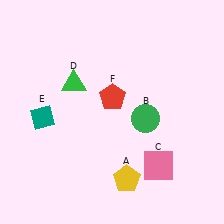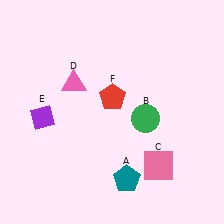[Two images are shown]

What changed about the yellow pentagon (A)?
In Image 1, A is yellow. In Image 2, it changed to teal.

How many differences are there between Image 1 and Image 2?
There are 3 differences between the two images.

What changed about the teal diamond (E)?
In Image 1, E is teal. In Image 2, it changed to purple.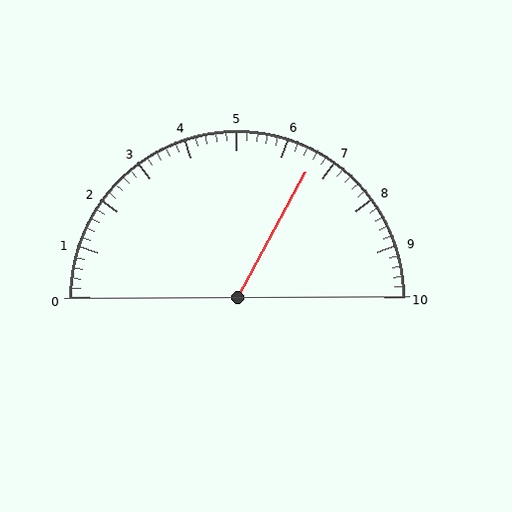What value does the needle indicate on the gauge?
The needle indicates approximately 6.6.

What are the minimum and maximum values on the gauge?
The gauge ranges from 0 to 10.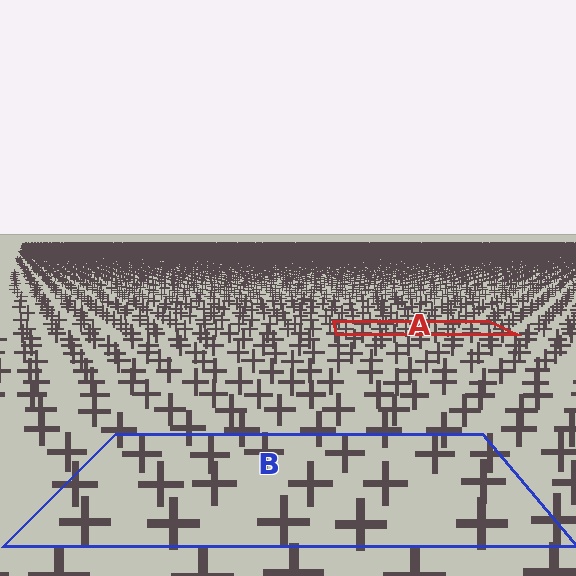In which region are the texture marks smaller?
The texture marks are smaller in region A, because it is farther away.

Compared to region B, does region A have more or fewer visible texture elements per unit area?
Region A has more texture elements per unit area — they are packed more densely because it is farther away.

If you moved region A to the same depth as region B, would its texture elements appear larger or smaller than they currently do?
They would appear larger. At a closer depth, the same texture elements are projected at a bigger on-screen size.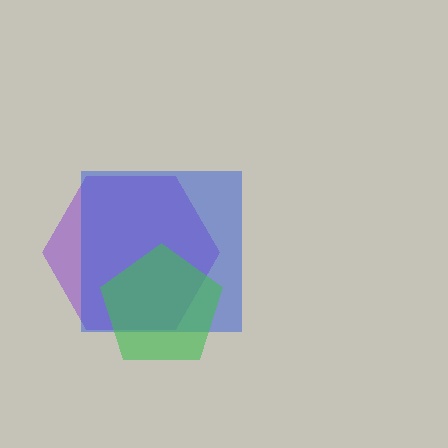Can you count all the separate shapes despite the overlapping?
Yes, there are 3 separate shapes.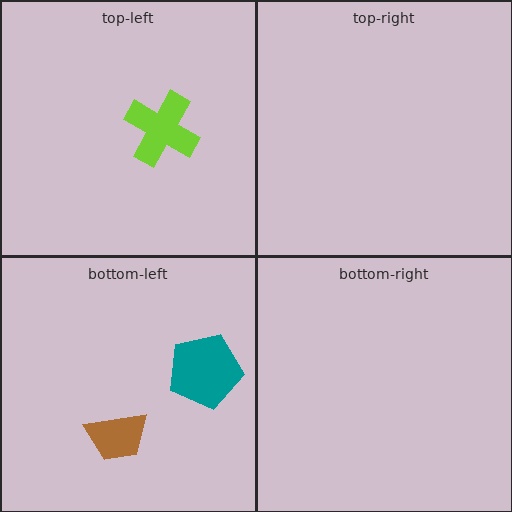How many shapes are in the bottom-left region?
2.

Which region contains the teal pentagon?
The bottom-left region.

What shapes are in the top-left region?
The lime cross.